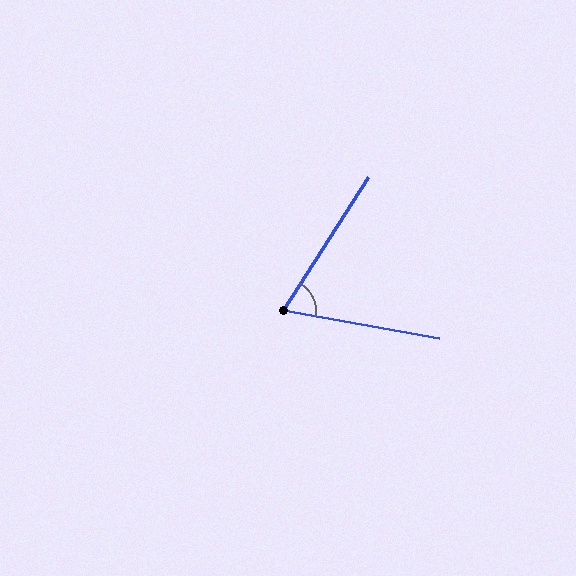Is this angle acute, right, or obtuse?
It is acute.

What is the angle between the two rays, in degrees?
Approximately 68 degrees.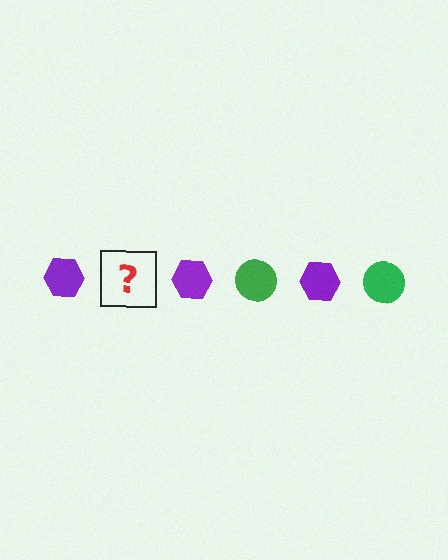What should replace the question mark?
The question mark should be replaced with a green circle.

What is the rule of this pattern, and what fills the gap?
The rule is that the pattern alternates between purple hexagon and green circle. The gap should be filled with a green circle.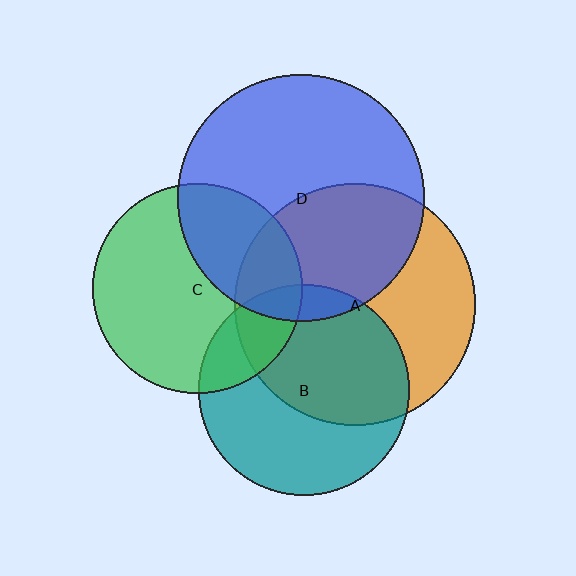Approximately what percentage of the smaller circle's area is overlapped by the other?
Approximately 20%.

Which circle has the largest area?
Circle D (blue).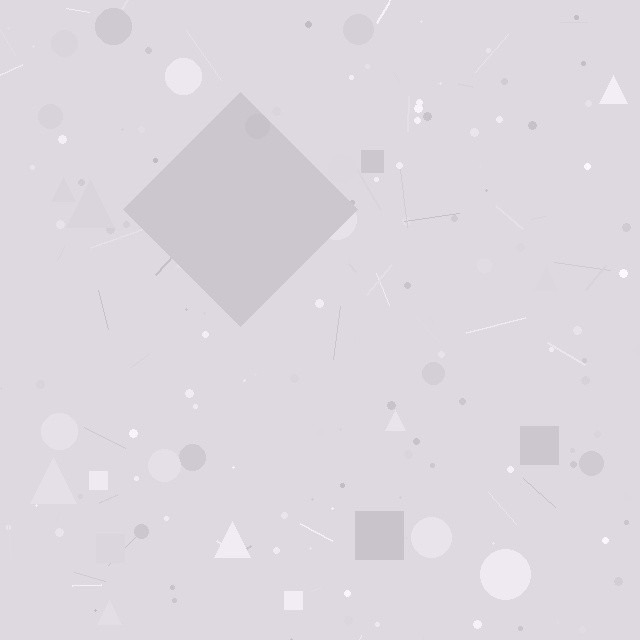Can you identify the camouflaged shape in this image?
The camouflaged shape is a diamond.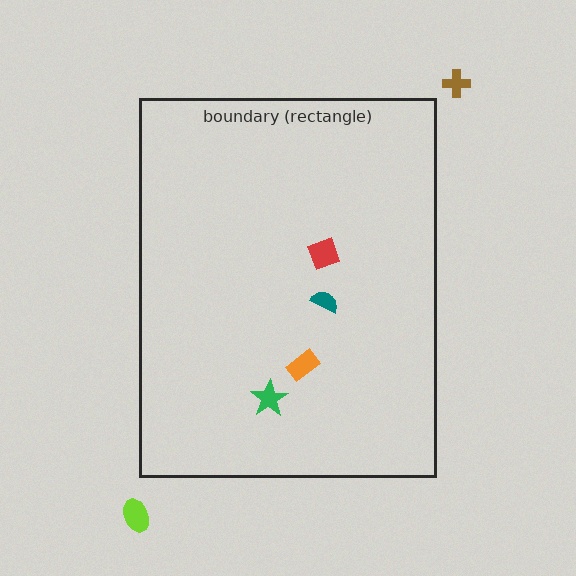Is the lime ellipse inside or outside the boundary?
Outside.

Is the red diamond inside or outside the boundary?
Inside.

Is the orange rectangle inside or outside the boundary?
Inside.